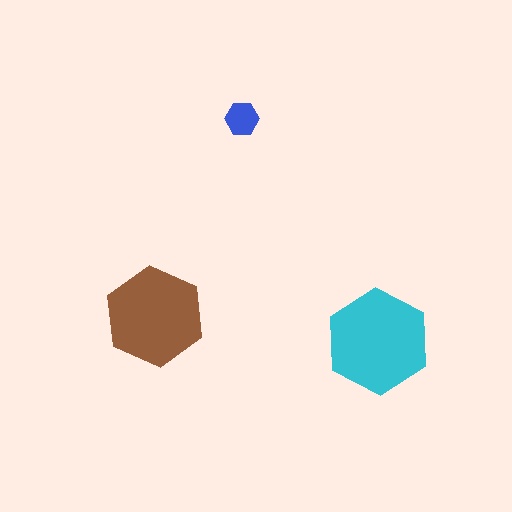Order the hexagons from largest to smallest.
the cyan one, the brown one, the blue one.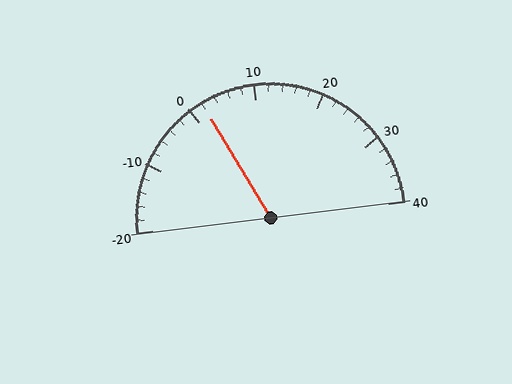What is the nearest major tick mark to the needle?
The nearest major tick mark is 0.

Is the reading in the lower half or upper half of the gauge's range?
The reading is in the lower half of the range (-20 to 40).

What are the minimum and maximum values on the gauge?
The gauge ranges from -20 to 40.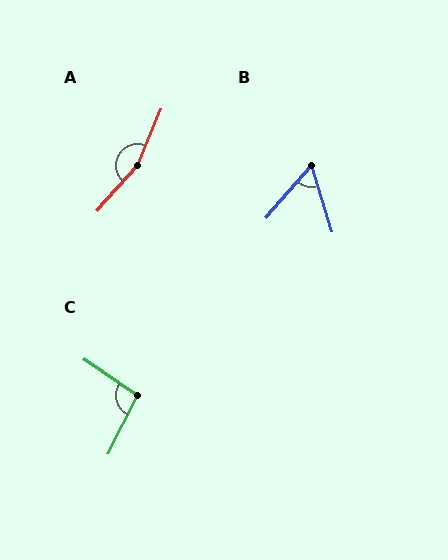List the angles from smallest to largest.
B (57°), C (98°), A (161°).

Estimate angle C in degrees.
Approximately 98 degrees.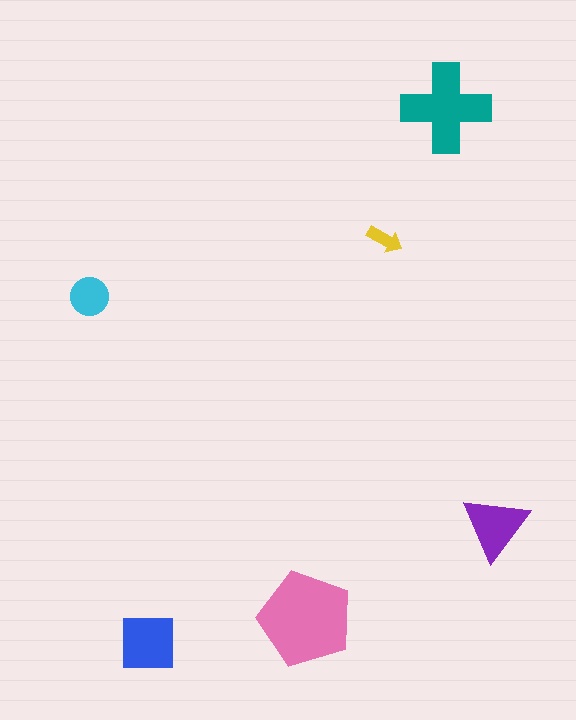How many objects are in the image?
There are 6 objects in the image.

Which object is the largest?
The pink pentagon.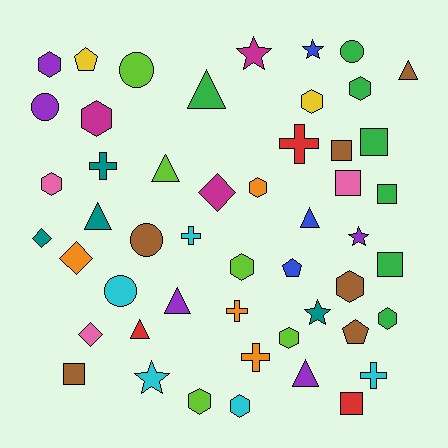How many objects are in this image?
There are 50 objects.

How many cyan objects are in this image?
There are 5 cyan objects.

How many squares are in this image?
There are 7 squares.